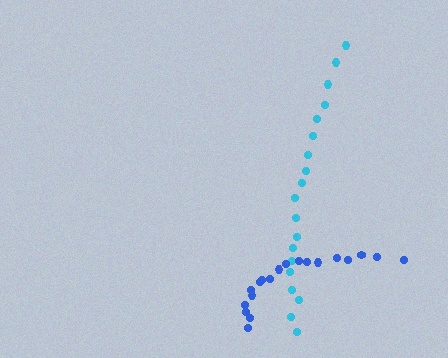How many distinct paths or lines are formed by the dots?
There are 2 distinct paths.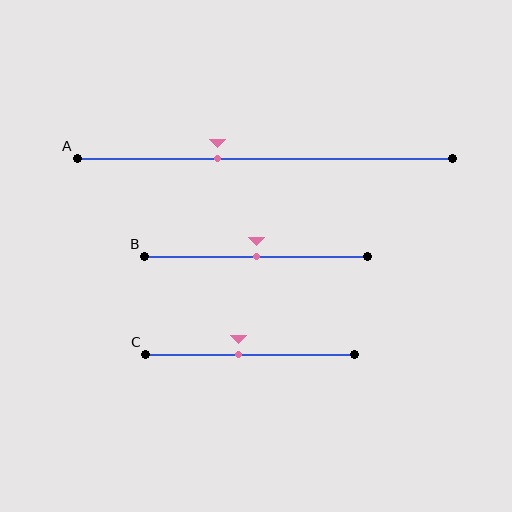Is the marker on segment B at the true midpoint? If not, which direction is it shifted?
Yes, the marker on segment B is at the true midpoint.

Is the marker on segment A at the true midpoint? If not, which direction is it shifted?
No, the marker on segment A is shifted to the left by about 13% of the segment length.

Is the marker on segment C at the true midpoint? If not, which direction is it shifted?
No, the marker on segment C is shifted to the left by about 5% of the segment length.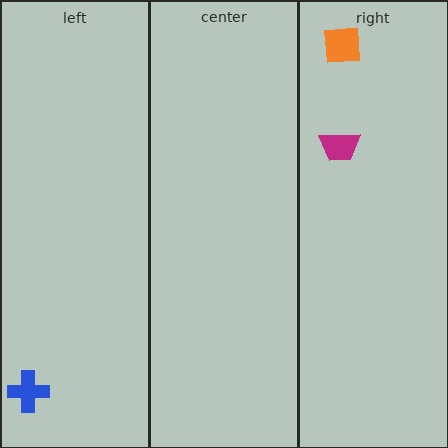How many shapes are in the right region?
2.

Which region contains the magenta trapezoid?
The right region.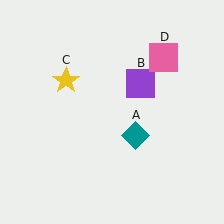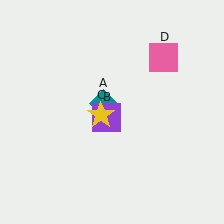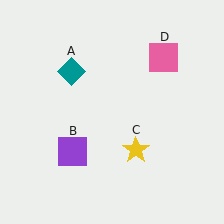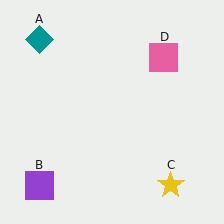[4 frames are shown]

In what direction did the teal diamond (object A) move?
The teal diamond (object A) moved up and to the left.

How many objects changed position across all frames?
3 objects changed position: teal diamond (object A), purple square (object B), yellow star (object C).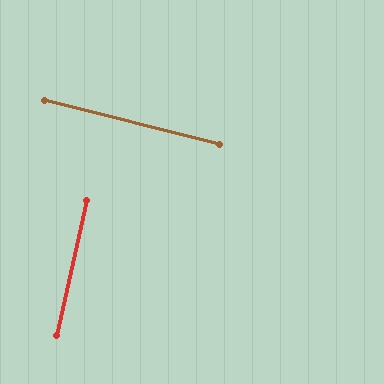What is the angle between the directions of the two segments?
Approximately 89 degrees.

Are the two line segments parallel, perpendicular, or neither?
Perpendicular — they meet at approximately 89°.